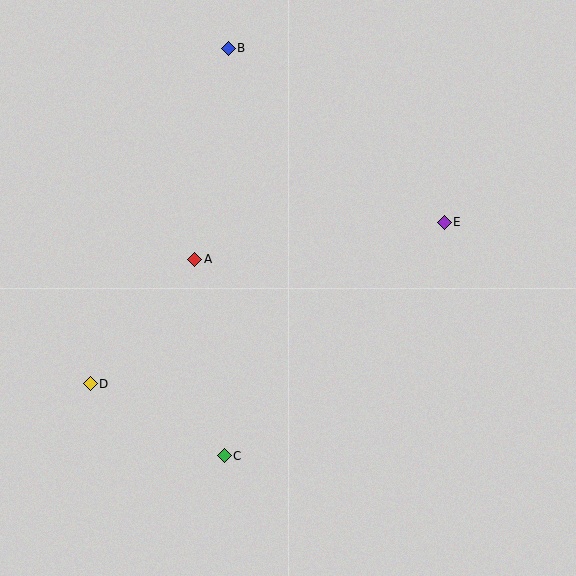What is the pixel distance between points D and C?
The distance between D and C is 152 pixels.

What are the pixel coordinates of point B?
Point B is at (228, 48).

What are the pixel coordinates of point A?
Point A is at (195, 259).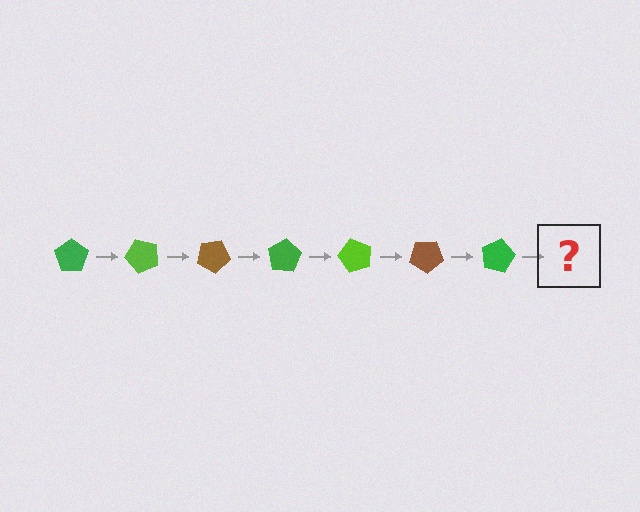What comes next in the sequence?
The next element should be a lime pentagon, rotated 350 degrees from the start.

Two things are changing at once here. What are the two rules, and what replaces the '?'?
The two rules are that it rotates 50 degrees each step and the color cycles through green, lime, and brown. The '?' should be a lime pentagon, rotated 350 degrees from the start.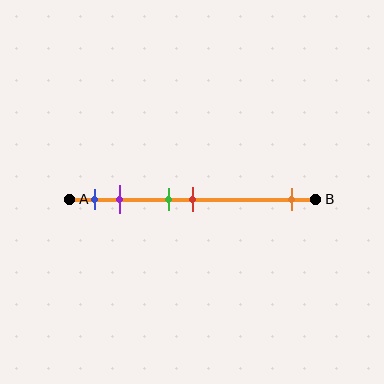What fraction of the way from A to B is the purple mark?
The purple mark is approximately 20% (0.2) of the way from A to B.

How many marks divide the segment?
There are 5 marks dividing the segment.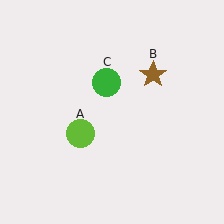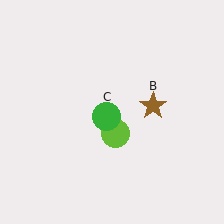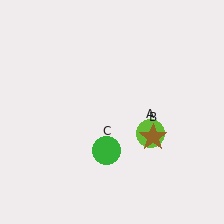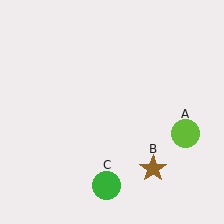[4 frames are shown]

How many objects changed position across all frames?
3 objects changed position: lime circle (object A), brown star (object B), green circle (object C).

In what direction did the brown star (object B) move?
The brown star (object B) moved down.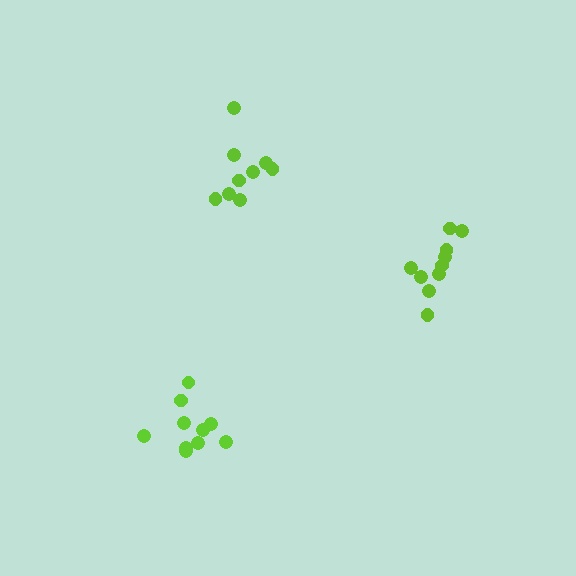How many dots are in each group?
Group 1: 10 dots, Group 2: 9 dots, Group 3: 10 dots (29 total).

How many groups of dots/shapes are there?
There are 3 groups.